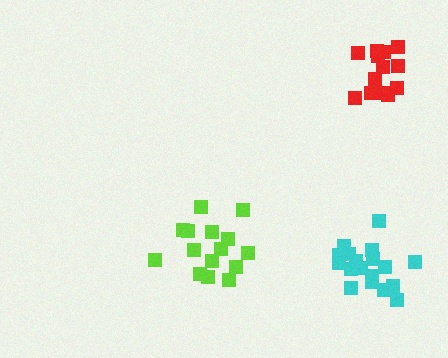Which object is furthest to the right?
The red cluster is rightmost.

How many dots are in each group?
Group 1: 13 dots, Group 2: 15 dots, Group 3: 18 dots (46 total).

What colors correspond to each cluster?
The clusters are colored: red, lime, cyan.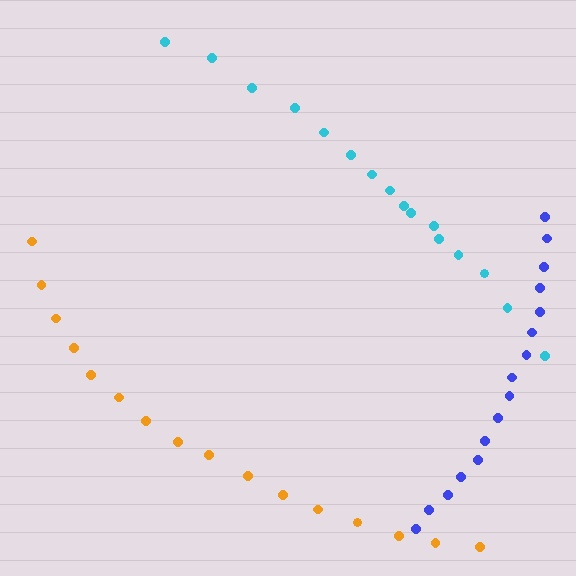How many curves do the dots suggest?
There are 3 distinct paths.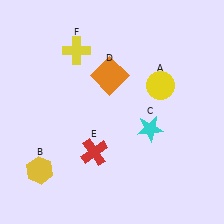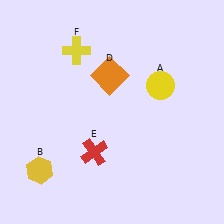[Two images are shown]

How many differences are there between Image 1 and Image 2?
There is 1 difference between the two images.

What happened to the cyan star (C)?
The cyan star (C) was removed in Image 2. It was in the bottom-right area of Image 1.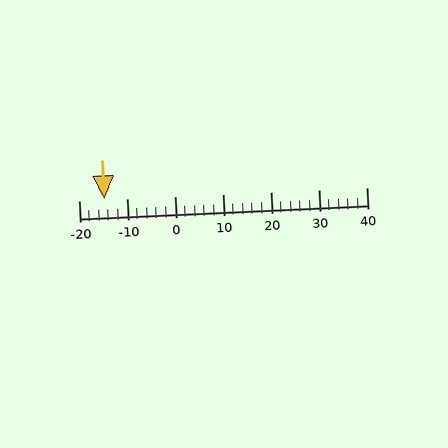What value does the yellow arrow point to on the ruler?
The yellow arrow points to approximately -15.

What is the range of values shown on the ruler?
The ruler shows values from -20 to 40.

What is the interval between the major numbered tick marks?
The major tick marks are spaced 10 units apart.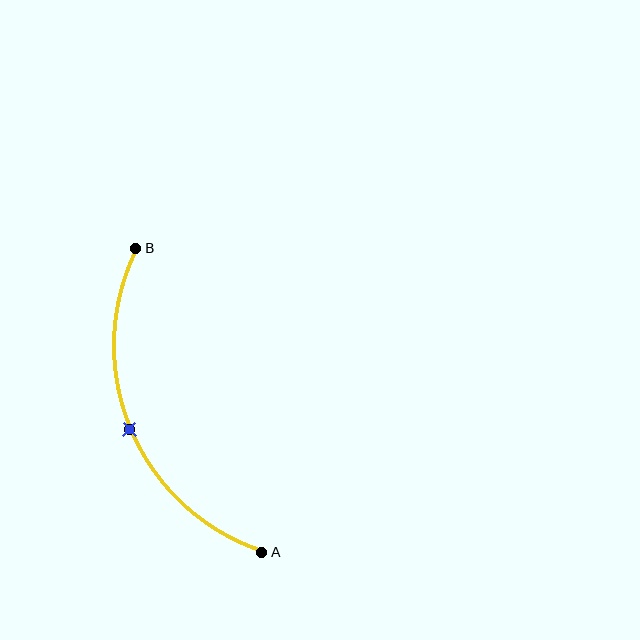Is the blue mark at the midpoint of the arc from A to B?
Yes. The blue mark lies on the arc at equal arc-length from both A and B — it is the arc midpoint.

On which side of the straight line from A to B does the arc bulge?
The arc bulges to the left of the straight line connecting A and B.